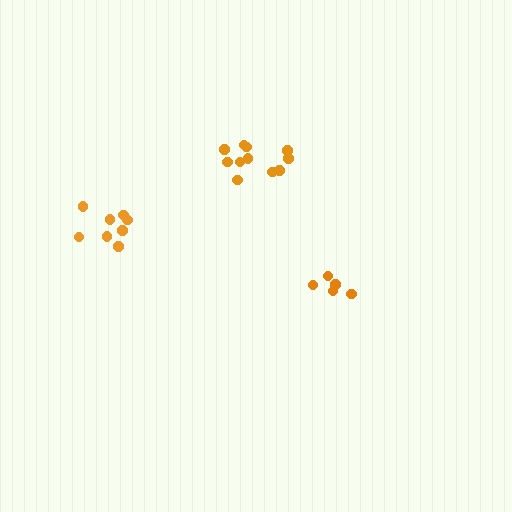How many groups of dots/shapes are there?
There are 3 groups.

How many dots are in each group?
Group 1: 5 dots, Group 2: 8 dots, Group 3: 11 dots (24 total).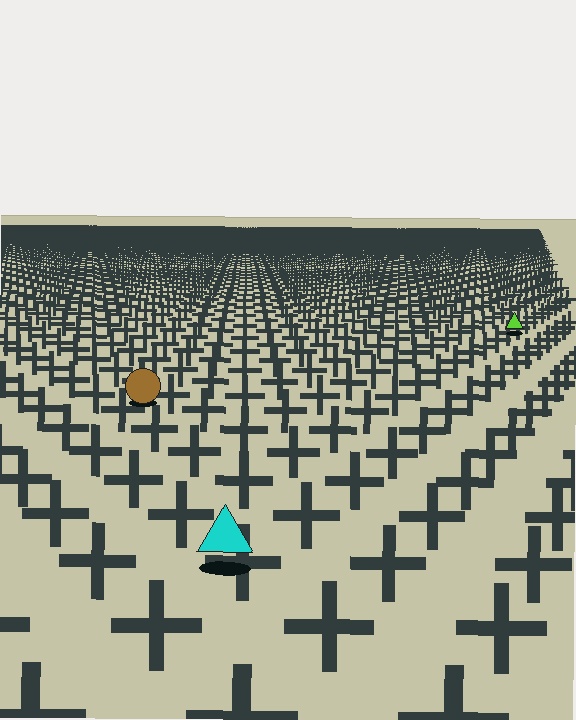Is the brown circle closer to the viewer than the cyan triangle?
No. The cyan triangle is closer — you can tell from the texture gradient: the ground texture is coarser near it.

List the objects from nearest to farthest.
From nearest to farthest: the cyan triangle, the brown circle, the lime triangle.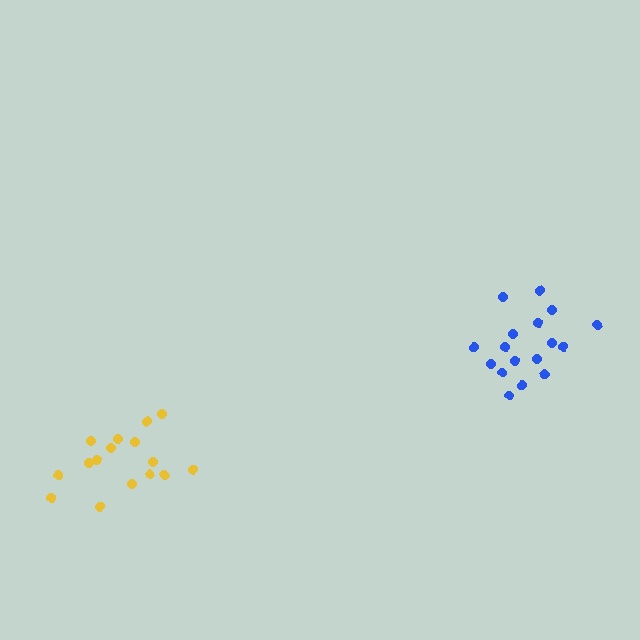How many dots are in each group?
Group 1: 17 dots, Group 2: 16 dots (33 total).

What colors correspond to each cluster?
The clusters are colored: blue, yellow.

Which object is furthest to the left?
The yellow cluster is leftmost.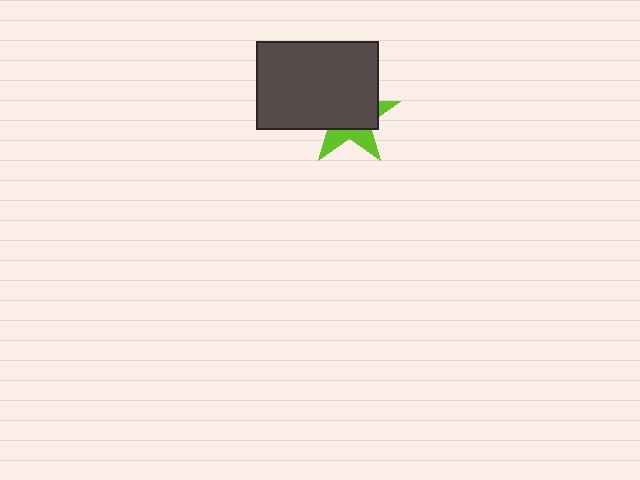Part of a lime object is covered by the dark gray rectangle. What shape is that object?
It is a star.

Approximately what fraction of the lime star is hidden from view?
Roughly 65% of the lime star is hidden behind the dark gray rectangle.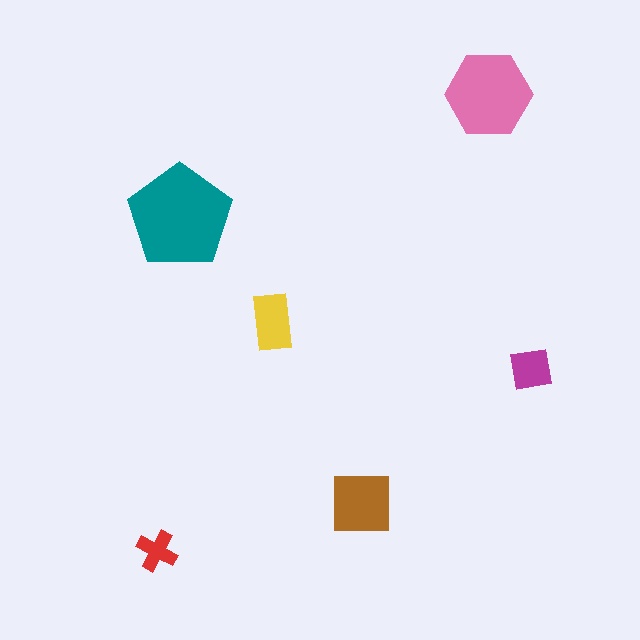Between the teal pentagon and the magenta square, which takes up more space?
The teal pentagon.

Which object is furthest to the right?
The magenta square is rightmost.